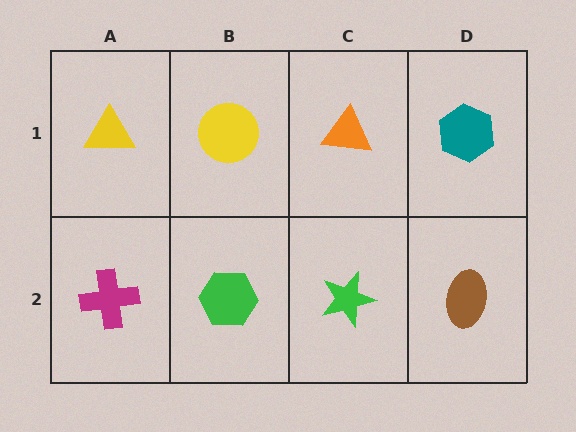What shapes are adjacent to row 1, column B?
A green hexagon (row 2, column B), a yellow triangle (row 1, column A), an orange triangle (row 1, column C).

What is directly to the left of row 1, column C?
A yellow circle.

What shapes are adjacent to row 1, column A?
A magenta cross (row 2, column A), a yellow circle (row 1, column B).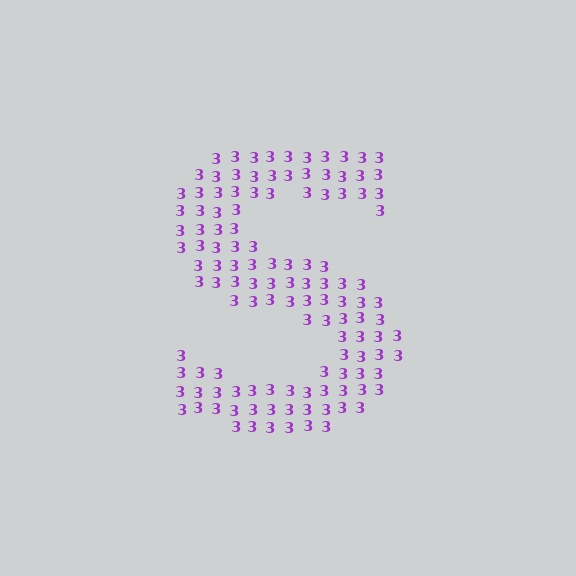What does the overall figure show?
The overall figure shows the letter S.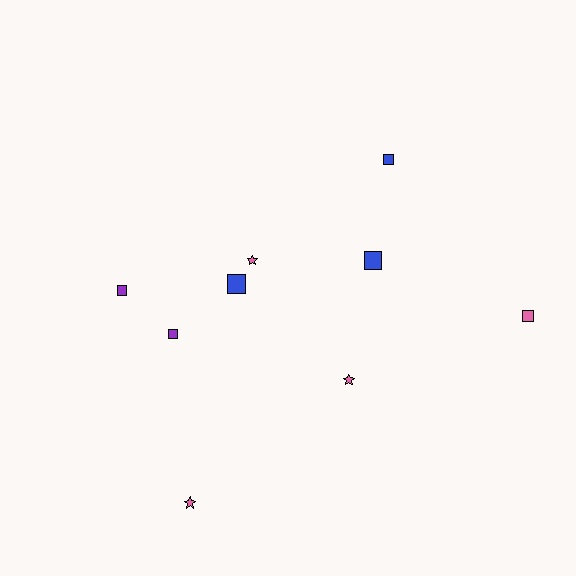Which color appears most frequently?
Pink, with 4 objects.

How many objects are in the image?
There are 9 objects.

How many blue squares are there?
There are 3 blue squares.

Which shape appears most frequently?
Square, with 6 objects.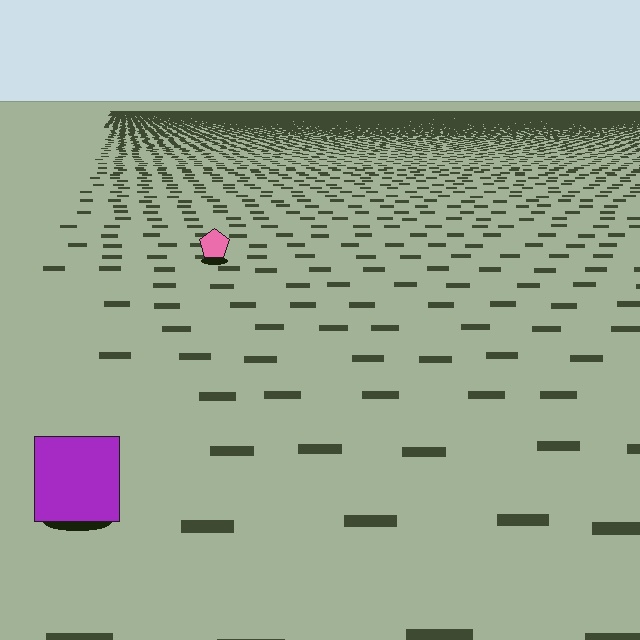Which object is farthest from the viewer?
The pink pentagon is farthest from the viewer. It appears smaller and the ground texture around it is denser.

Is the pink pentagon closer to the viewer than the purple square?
No. The purple square is closer — you can tell from the texture gradient: the ground texture is coarser near it.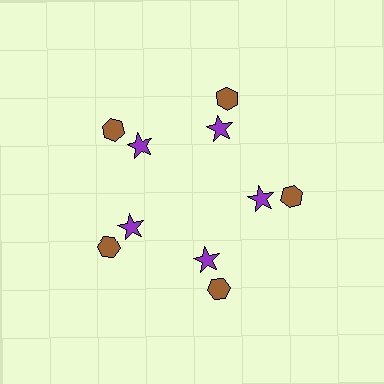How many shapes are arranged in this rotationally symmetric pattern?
There are 10 shapes, arranged in 5 groups of 2.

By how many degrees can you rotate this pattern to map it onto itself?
The pattern maps onto itself every 72 degrees of rotation.